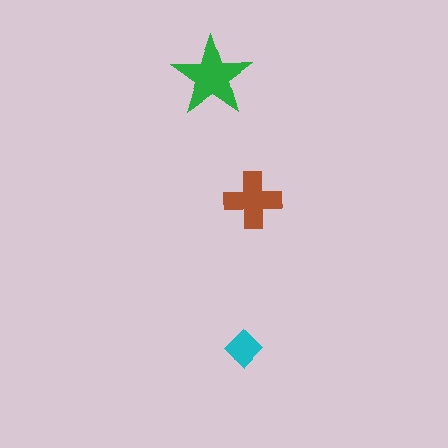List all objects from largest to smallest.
The green star, the brown cross, the cyan diamond.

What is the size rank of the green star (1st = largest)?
1st.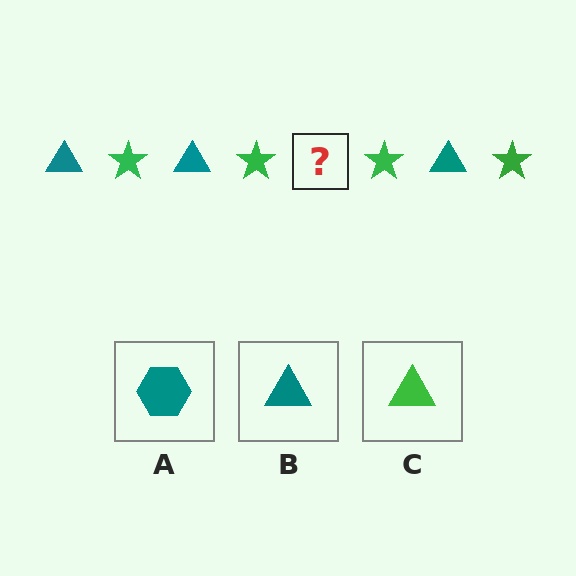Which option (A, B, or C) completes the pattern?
B.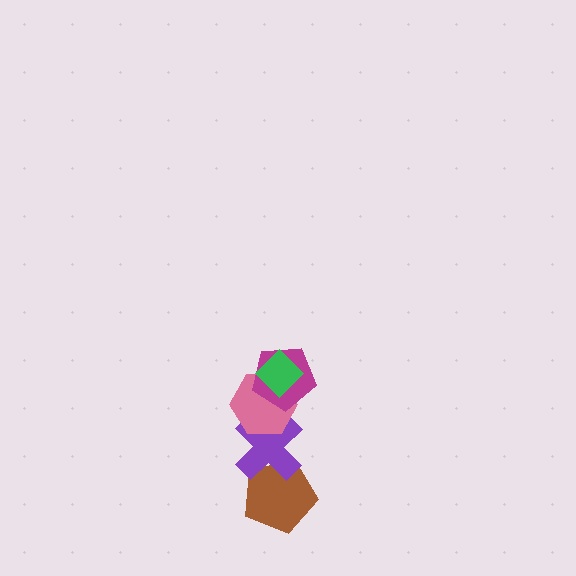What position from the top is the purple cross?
The purple cross is 4th from the top.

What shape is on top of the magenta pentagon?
The green diamond is on top of the magenta pentagon.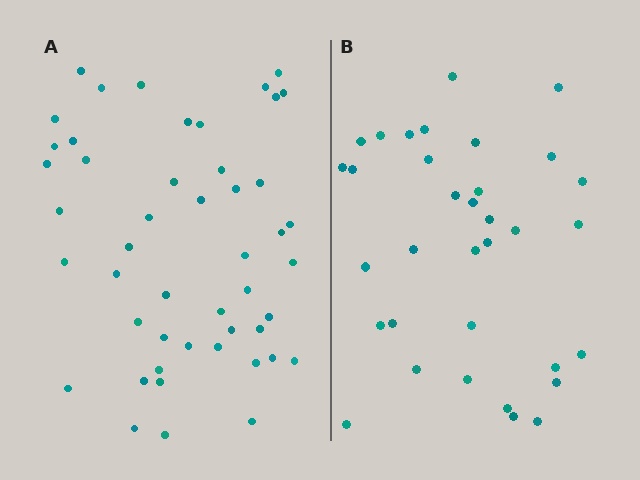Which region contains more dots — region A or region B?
Region A (the left region) has more dots.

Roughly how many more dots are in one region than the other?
Region A has approximately 15 more dots than region B.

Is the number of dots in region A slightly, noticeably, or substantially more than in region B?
Region A has noticeably more, but not dramatically so. The ratio is roughly 1.4 to 1.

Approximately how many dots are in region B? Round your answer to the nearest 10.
About 30 dots. (The exact count is 34, which rounds to 30.)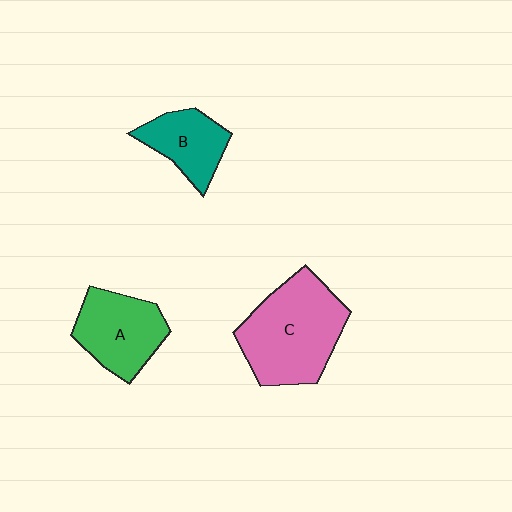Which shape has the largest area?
Shape C (pink).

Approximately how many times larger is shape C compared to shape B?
Approximately 1.9 times.